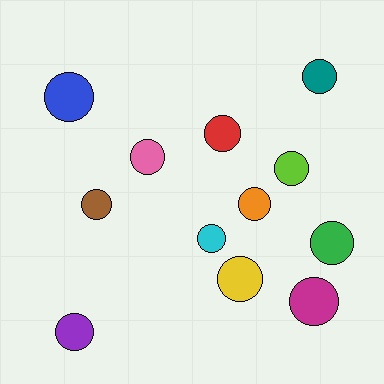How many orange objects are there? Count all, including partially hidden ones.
There is 1 orange object.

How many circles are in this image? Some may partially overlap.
There are 12 circles.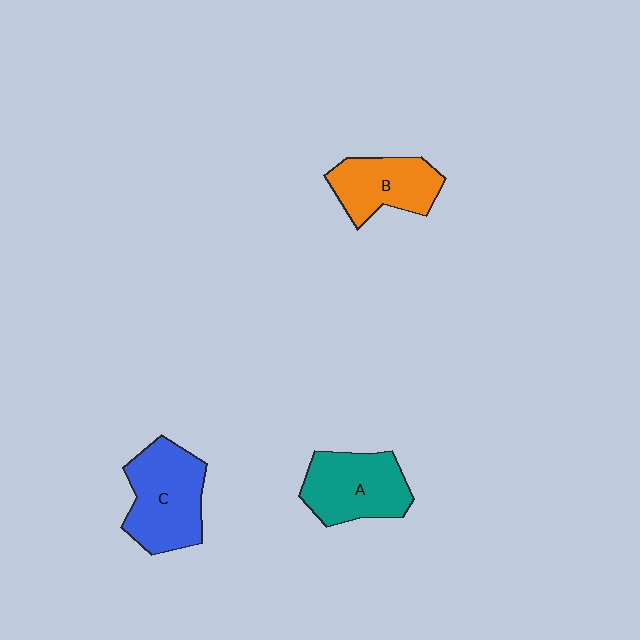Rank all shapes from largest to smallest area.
From largest to smallest: C (blue), A (teal), B (orange).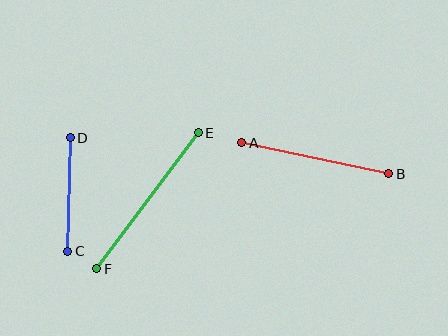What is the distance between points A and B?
The distance is approximately 150 pixels.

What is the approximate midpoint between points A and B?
The midpoint is at approximately (315, 158) pixels.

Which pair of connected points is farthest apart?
Points E and F are farthest apart.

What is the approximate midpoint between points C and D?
The midpoint is at approximately (69, 194) pixels.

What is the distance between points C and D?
The distance is approximately 113 pixels.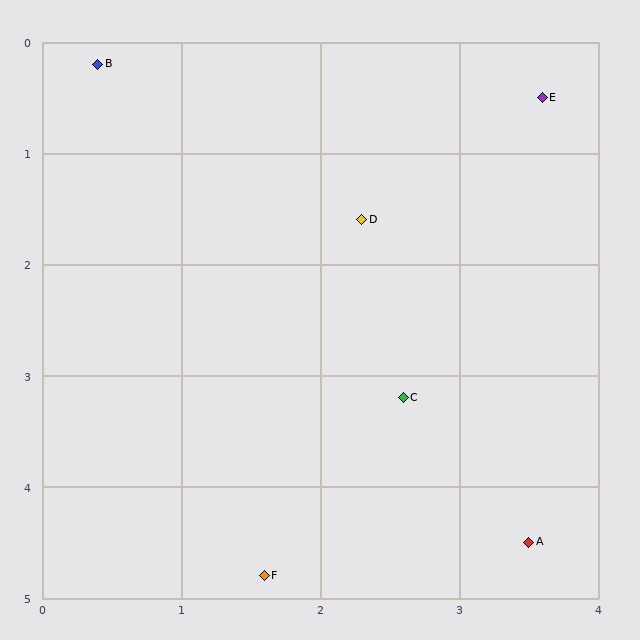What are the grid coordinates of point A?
Point A is at approximately (3.5, 4.5).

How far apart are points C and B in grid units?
Points C and B are about 3.7 grid units apart.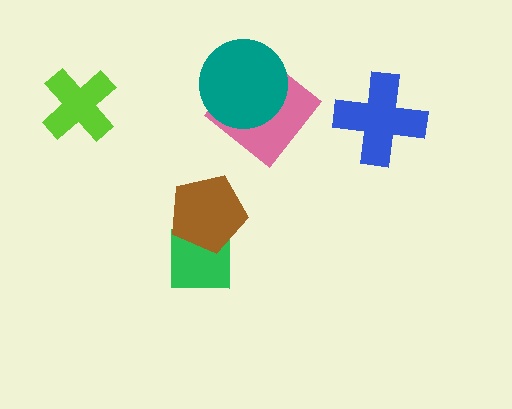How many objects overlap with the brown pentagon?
1 object overlaps with the brown pentagon.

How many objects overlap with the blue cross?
0 objects overlap with the blue cross.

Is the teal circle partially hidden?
No, no other shape covers it.